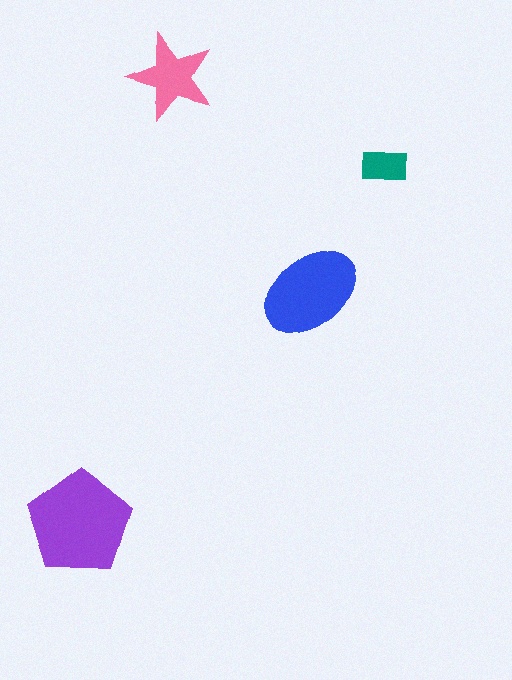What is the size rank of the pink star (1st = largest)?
3rd.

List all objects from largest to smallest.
The purple pentagon, the blue ellipse, the pink star, the teal rectangle.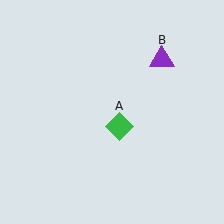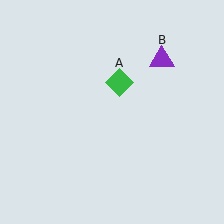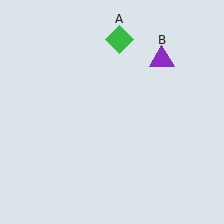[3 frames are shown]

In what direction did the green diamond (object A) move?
The green diamond (object A) moved up.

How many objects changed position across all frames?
1 object changed position: green diamond (object A).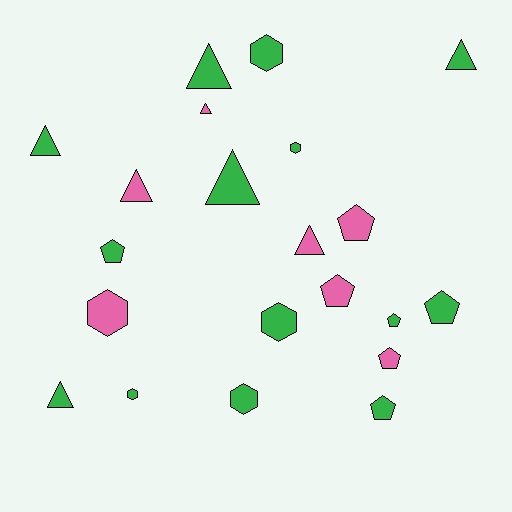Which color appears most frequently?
Green, with 14 objects.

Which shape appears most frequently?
Triangle, with 8 objects.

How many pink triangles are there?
There are 3 pink triangles.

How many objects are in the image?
There are 21 objects.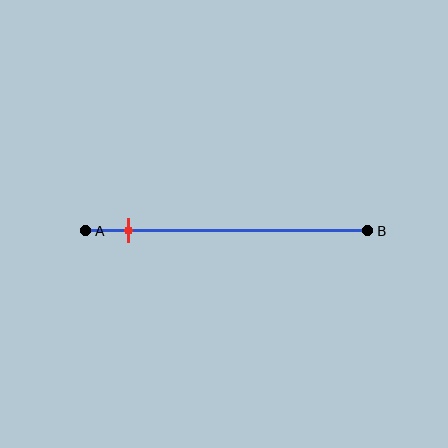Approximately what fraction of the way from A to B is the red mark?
The red mark is approximately 15% of the way from A to B.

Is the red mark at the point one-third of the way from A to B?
No, the mark is at about 15% from A, not at the 33% one-third point.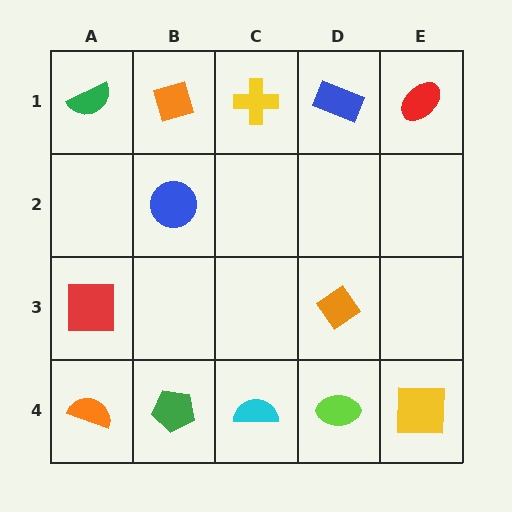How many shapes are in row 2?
1 shape.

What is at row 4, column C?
A cyan semicircle.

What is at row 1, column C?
A yellow cross.